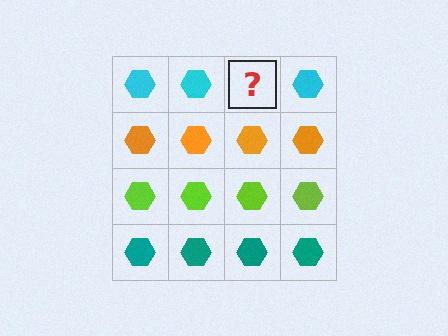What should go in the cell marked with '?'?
The missing cell should contain a cyan hexagon.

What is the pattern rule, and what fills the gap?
The rule is that each row has a consistent color. The gap should be filled with a cyan hexagon.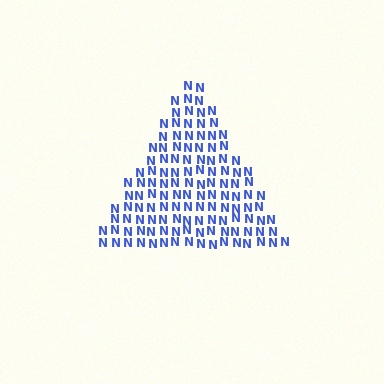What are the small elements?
The small elements are letter N's.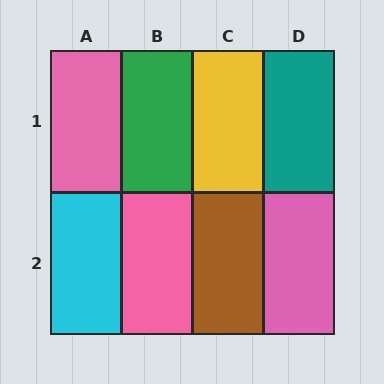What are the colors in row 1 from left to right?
Pink, green, yellow, teal.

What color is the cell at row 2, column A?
Cyan.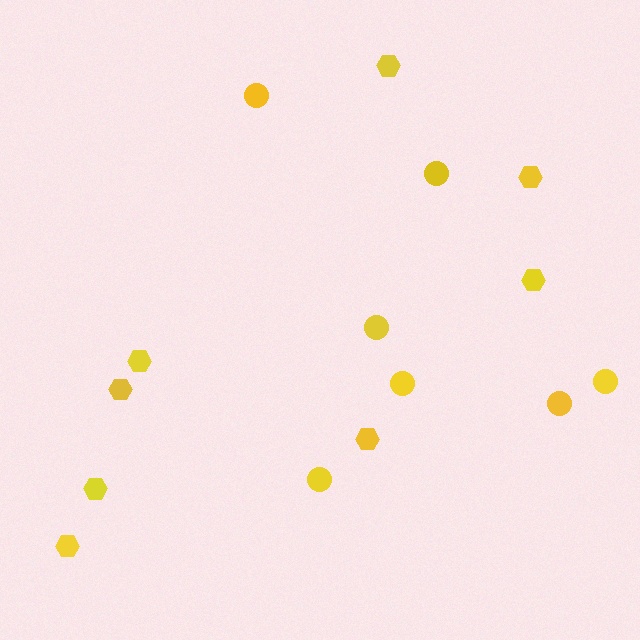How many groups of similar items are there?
There are 2 groups: one group of circles (7) and one group of hexagons (8).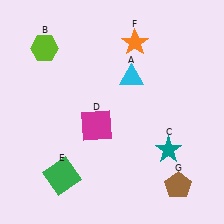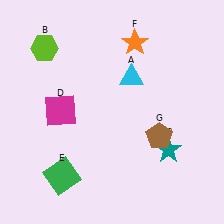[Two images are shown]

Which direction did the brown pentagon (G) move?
The brown pentagon (G) moved up.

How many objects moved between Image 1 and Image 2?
2 objects moved between the two images.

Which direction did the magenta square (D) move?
The magenta square (D) moved left.